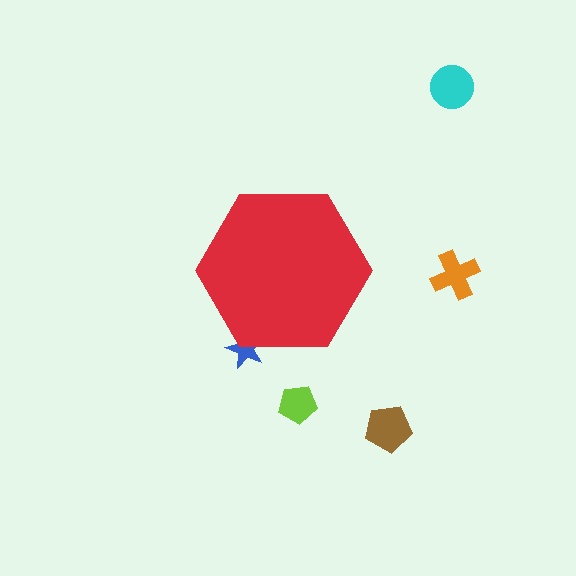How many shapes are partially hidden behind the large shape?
1 shape is partially hidden.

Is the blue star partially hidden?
Yes, the blue star is partially hidden behind the red hexagon.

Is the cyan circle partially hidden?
No, the cyan circle is fully visible.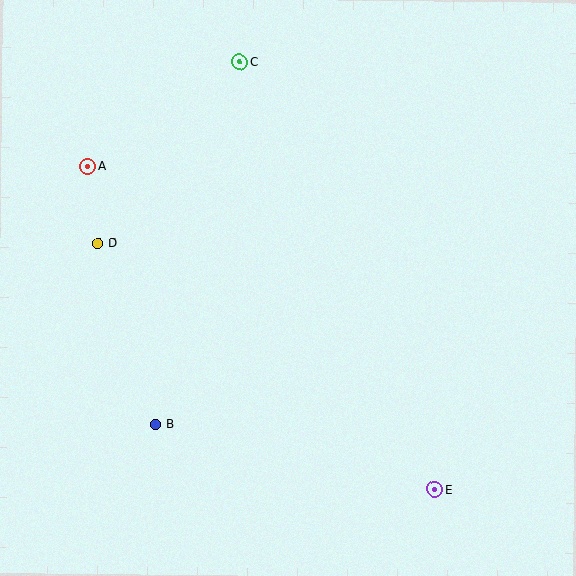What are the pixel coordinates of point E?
Point E is at (435, 490).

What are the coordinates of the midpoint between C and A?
The midpoint between C and A is at (164, 114).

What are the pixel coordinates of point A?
Point A is at (88, 166).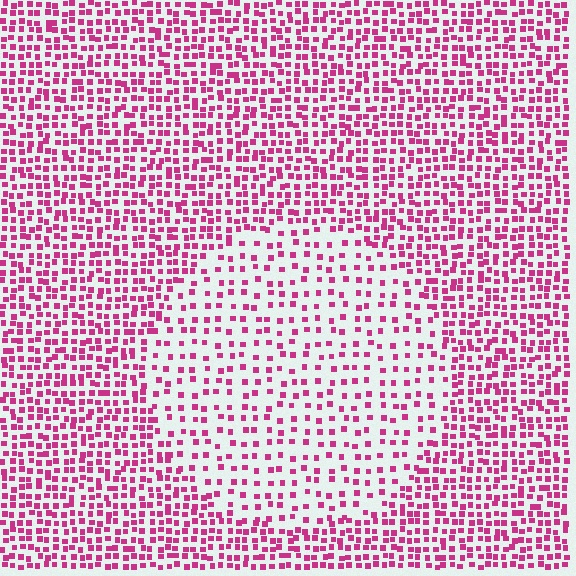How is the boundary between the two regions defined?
The boundary is defined by a change in element density (approximately 2.1x ratio). All elements are the same color, size, and shape.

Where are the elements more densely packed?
The elements are more densely packed outside the circle boundary.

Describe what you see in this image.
The image contains small magenta elements arranged at two different densities. A circle-shaped region is visible where the elements are less densely packed than the surrounding area.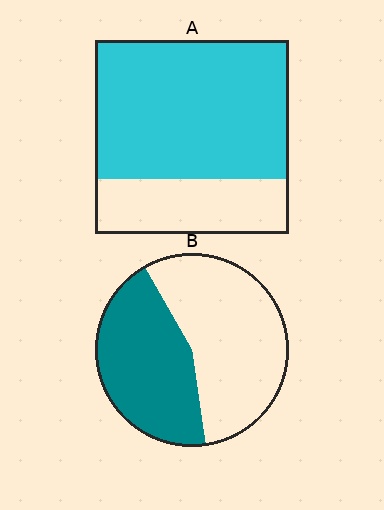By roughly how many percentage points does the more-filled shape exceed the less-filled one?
By roughly 30 percentage points (A over B).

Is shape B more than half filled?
No.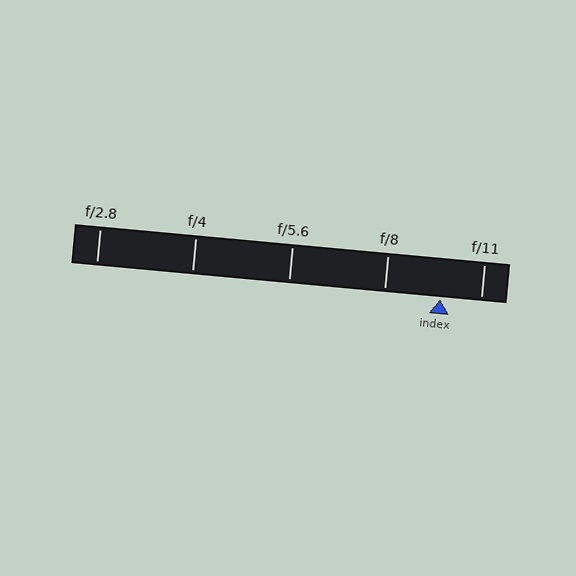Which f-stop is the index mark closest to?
The index mark is closest to f/11.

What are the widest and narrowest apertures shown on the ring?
The widest aperture shown is f/2.8 and the narrowest is f/11.